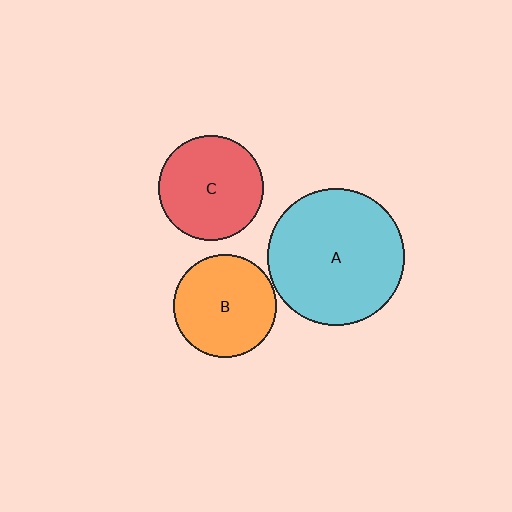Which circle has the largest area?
Circle A (cyan).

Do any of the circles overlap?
No, none of the circles overlap.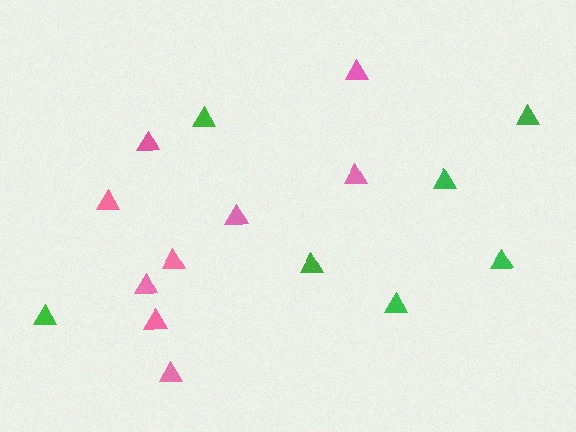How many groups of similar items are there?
There are 2 groups: one group of pink triangles (9) and one group of green triangles (7).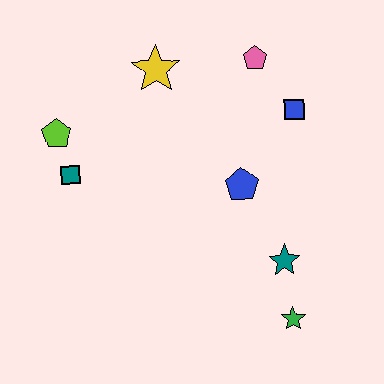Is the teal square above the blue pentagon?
Yes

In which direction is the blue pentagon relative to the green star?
The blue pentagon is above the green star.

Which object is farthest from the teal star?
The lime pentagon is farthest from the teal star.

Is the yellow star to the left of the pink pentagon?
Yes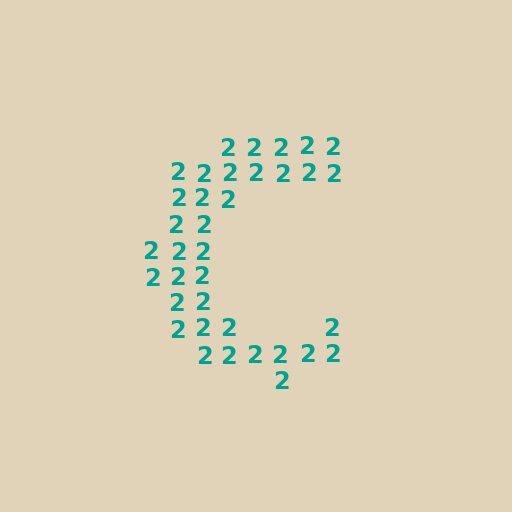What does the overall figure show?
The overall figure shows the letter C.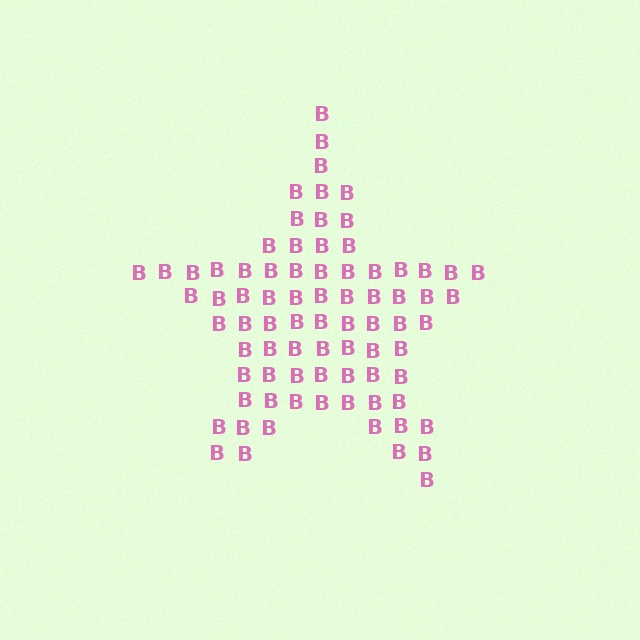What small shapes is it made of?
It is made of small letter B's.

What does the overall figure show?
The overall figure shows a star.